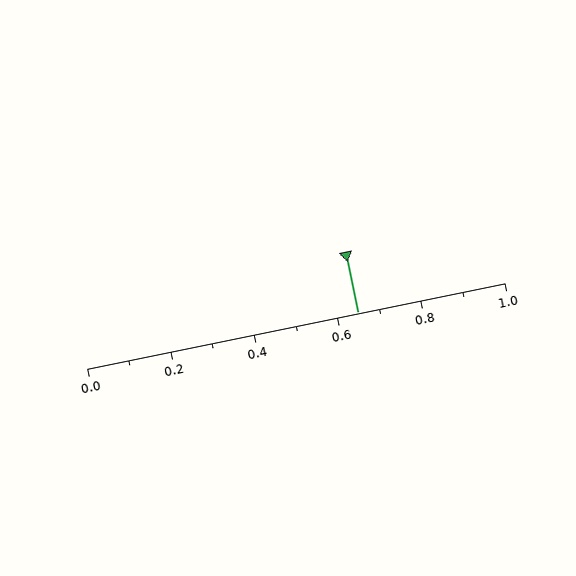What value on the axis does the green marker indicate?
The marker indicates approximately 0.65.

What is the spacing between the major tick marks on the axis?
The major ticks are spaced 0.2 apart.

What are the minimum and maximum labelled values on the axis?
The axis runs from 0.0 to 1.0.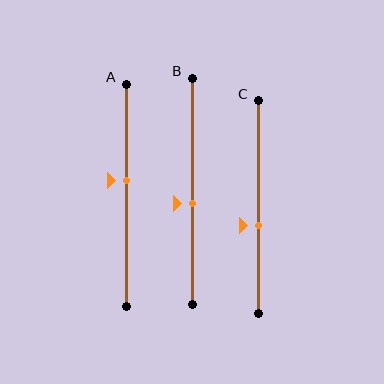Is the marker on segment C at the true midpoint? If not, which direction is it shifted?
No, the marker on segment C is shifted downward by about 9% of the segment length.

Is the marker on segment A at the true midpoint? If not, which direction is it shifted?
No, the marker on segment A is shifted upward by about 7% of the segment length.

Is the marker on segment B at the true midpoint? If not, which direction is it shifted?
No, the marker on segment B is shifted downward by about 6% of the segment length.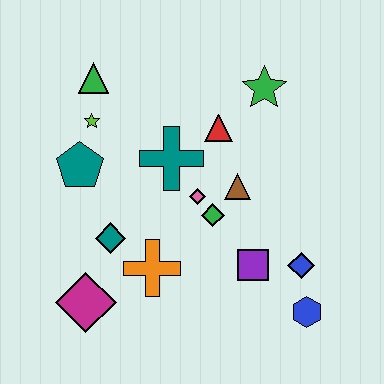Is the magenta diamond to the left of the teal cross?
Yes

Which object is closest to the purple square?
The blue diamond is closest to the purple square.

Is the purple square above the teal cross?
No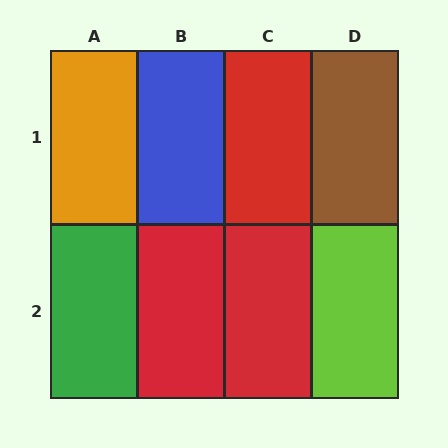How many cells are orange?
1 cell is orange.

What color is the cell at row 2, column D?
Lime.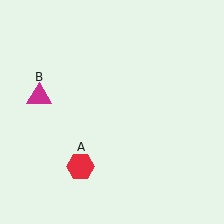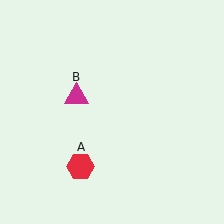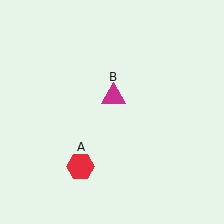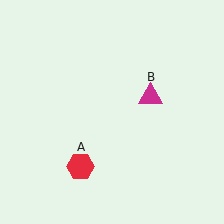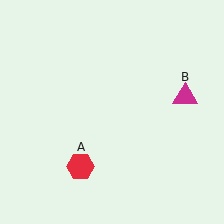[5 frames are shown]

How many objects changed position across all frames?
1 object changed position: magenta triangle (object B).